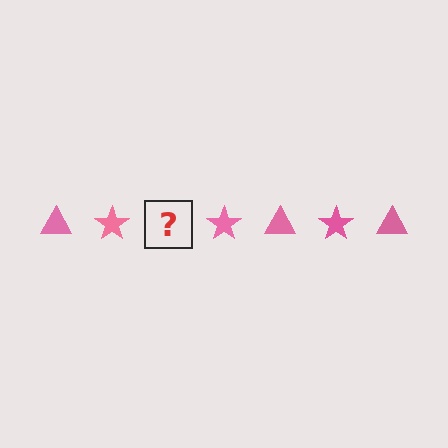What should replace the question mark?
The question mark should be replaced with a pink triangle.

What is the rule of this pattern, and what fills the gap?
The rule is that the pattern cycles through triangle, star shapes in pink. The gap should be filled with a pink triangle.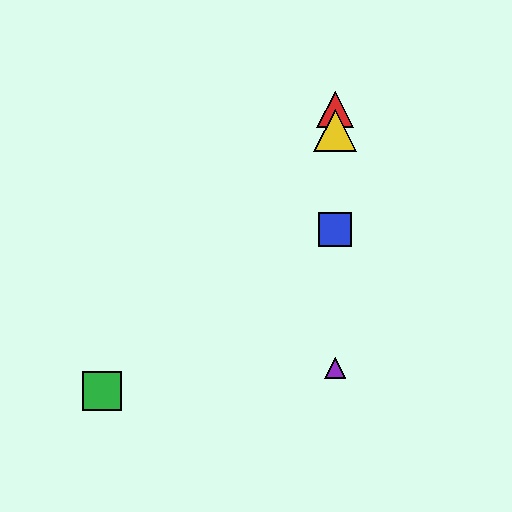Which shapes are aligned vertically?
The red triangle, the blue square, the yellow triangle, the purple triangle are aligned vertically.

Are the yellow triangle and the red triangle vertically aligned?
Yes, both are at x≈335.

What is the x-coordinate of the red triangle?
The red triangle is at x≈335.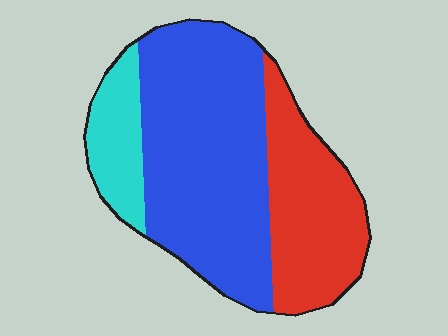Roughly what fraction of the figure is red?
Red takes up about one third (1/3) of the figure.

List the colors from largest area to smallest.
From largest to smallest: blue, red, cyan.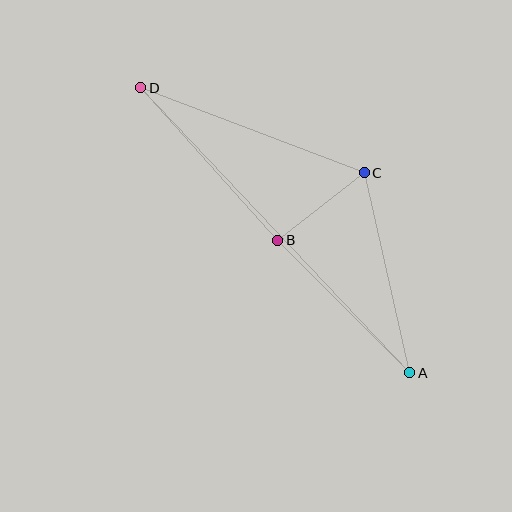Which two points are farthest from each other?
Points A and D are farthest from each other.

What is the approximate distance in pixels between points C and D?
The distance between C and D is approximately 239 pixels.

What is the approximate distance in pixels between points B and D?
The distance between B and D is approximately 205 pixels.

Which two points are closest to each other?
Points B and C are closest to each other.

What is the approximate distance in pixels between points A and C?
The distance between A and C is approximately 205 pixels.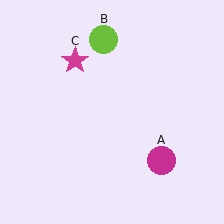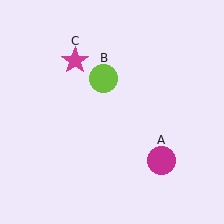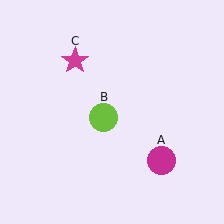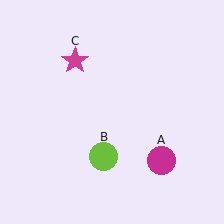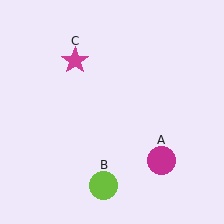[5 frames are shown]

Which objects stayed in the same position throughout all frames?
Magenta circle (object A) and magenta star (object C) remained stationary.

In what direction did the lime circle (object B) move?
The lime circle (object B) moved down.